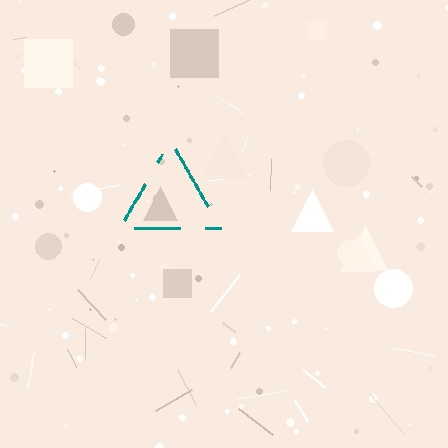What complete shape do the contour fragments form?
The contour fragments form a triangle.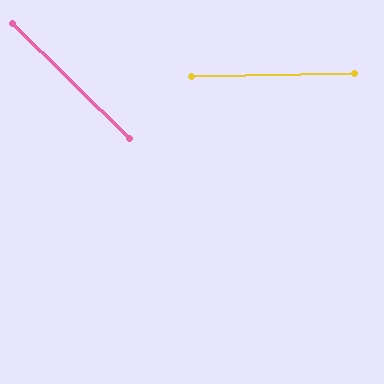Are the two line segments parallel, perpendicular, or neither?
Neither parallel nor perpendicular — they differ by about 45°.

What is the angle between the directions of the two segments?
Approximately 45 degrees.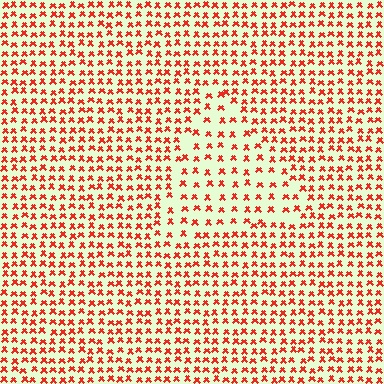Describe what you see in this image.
The image contains small red elements arranged at two different densities. A triangle-shaped region is visible where the elements are less densely packed than the surrounding area.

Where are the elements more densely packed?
The elements are more densely packed outside the triangle boundary.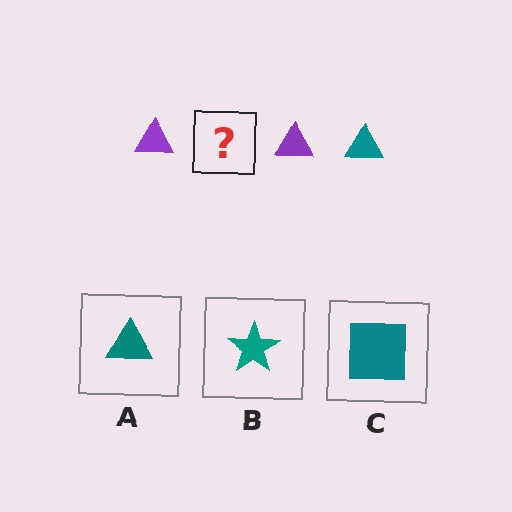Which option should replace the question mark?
Option A.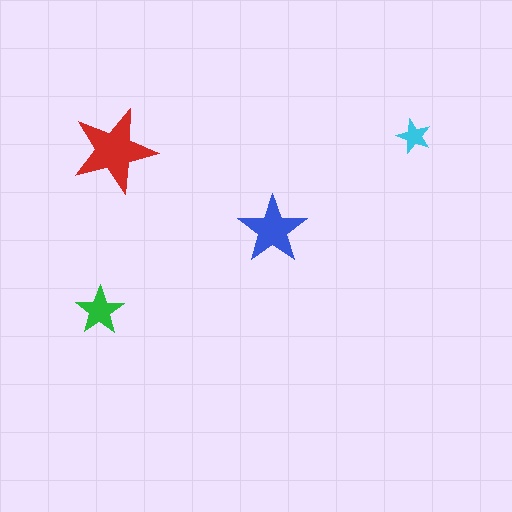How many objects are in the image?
There are 4 objects in the image.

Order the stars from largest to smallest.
the red one, the blue one, the green one, the cyan one.